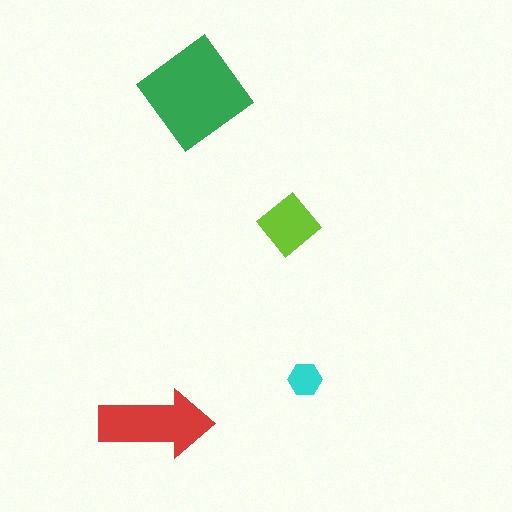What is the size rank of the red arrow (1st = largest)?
2nd.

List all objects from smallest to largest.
The cyan hexagon, the lime diamond, the red arrow, the green diamond.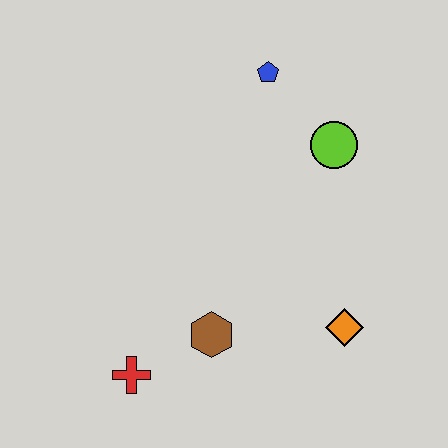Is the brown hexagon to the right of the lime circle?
No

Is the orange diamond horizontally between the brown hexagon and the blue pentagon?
No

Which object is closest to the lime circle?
The blue pentagon is closest to the lime circle.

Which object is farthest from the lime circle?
The red cross is farthest from the lime circle.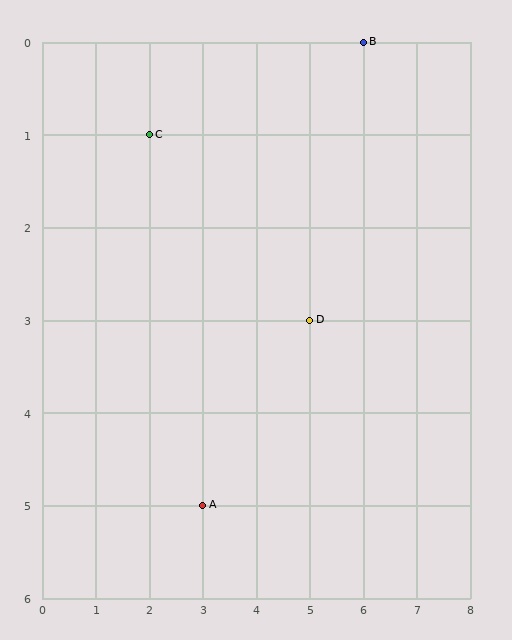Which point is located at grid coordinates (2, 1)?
Point C is at (2, 1).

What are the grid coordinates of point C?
Point C is at grid coordinates (2, 1).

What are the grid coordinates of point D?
Point D is at grid coordinates (5, 3).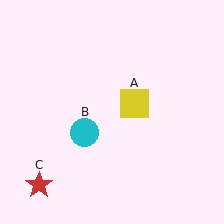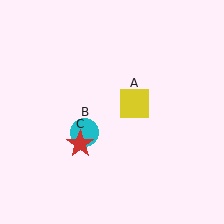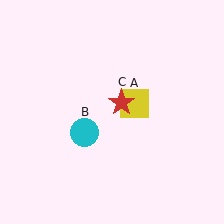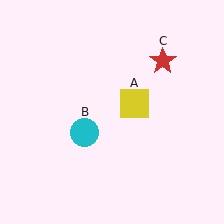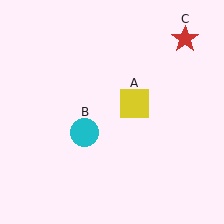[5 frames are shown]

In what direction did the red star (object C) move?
The red star (object C) moved up and to the right.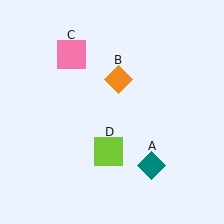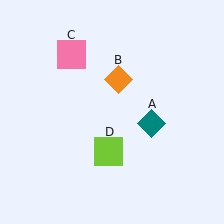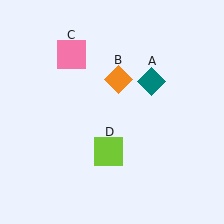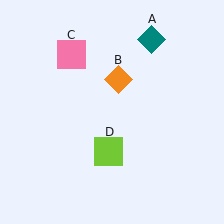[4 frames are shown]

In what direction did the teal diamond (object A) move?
The teal diamond (object A) moved up.